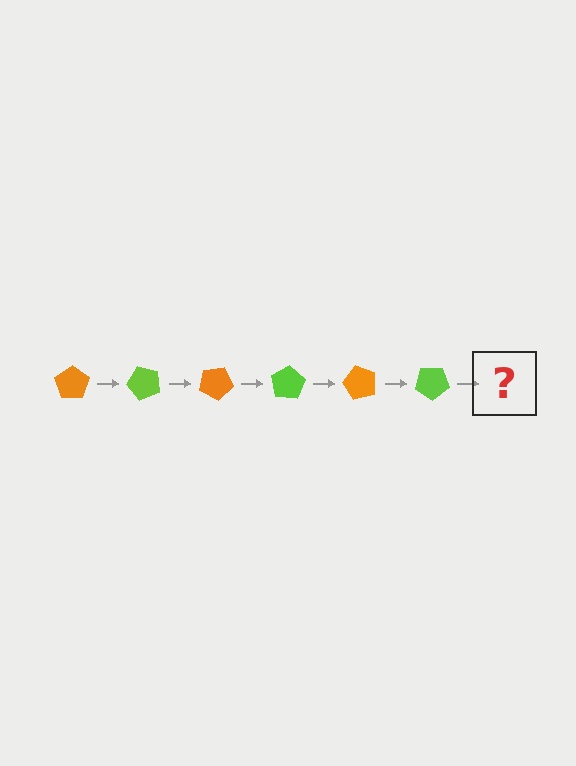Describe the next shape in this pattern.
It should be an orange pentagon, rotated 300 degrees from the start.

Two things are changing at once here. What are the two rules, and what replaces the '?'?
The two rules are that it rotates 50 degrees each step and the color cycles through orange and lime. The '?' should be an orange pentagon, rotated 300 degrees from the start.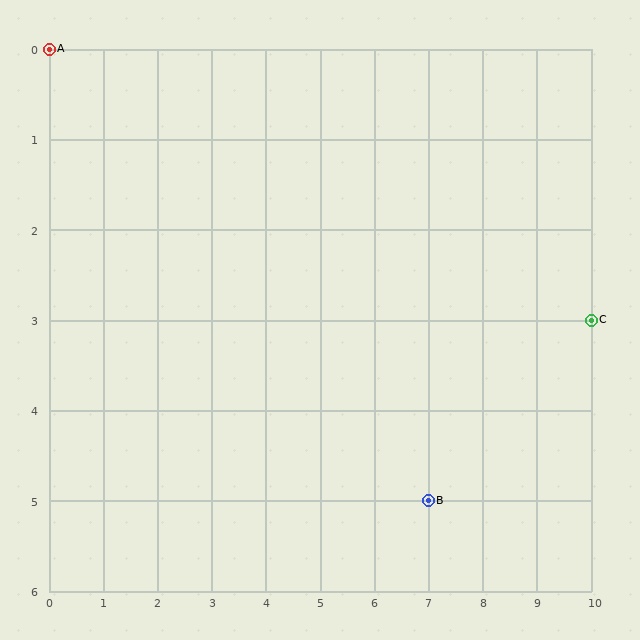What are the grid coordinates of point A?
Point A is at grid coordinates (0, 0).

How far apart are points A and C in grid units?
Points A and C are 10 columns and 3 rows apart (about 10.4 grid units diagonally).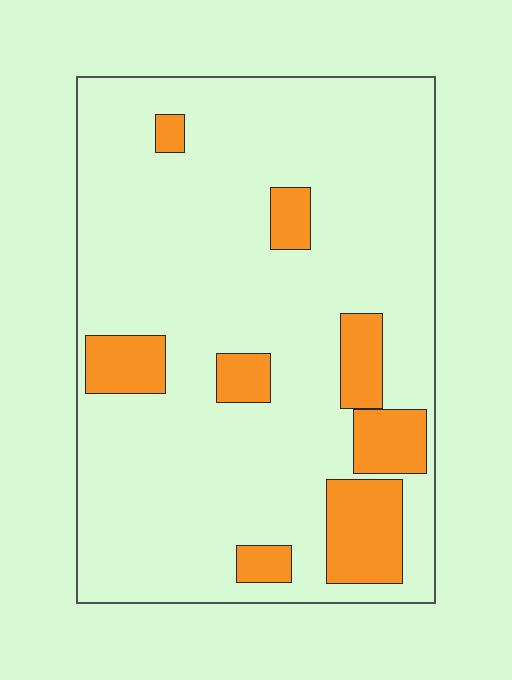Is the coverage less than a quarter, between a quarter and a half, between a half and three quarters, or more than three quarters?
Less than a quarter.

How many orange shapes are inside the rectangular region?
8.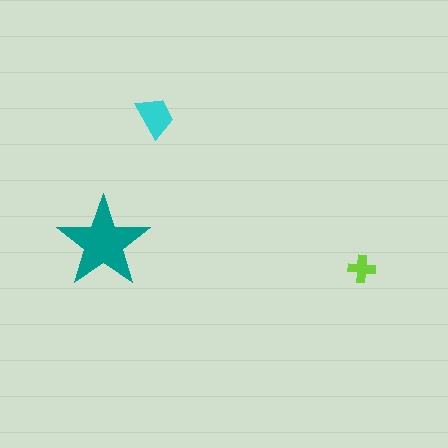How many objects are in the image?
There are 3 objects in the image.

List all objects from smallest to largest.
The lime cross, the cyan trapezoid, the teal star.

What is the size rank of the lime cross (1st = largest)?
3rd.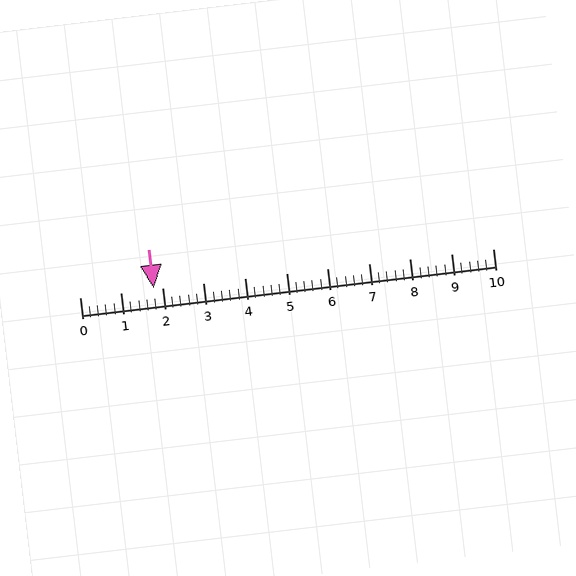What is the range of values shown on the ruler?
The ruler shows values from 0 to 10.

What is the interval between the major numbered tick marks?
The major tick marks are spaced 1 units apart.